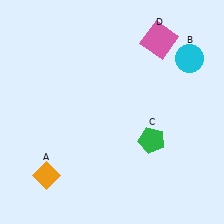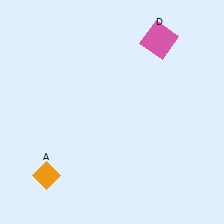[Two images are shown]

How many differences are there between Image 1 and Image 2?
There are 2 differences between the two images.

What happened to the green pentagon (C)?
The green pentagon (C) was removed in Image 2. It was in the bottom-right area of Image 1.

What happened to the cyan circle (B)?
The cyan circle (B) was removed in Image 2. It was in the top-right area of Image 1.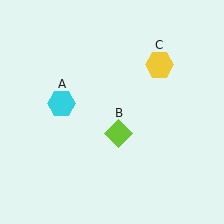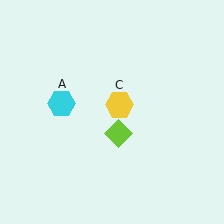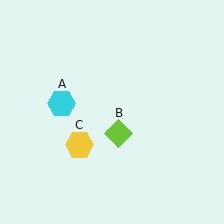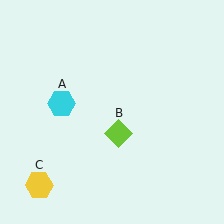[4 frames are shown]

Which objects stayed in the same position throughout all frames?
Cyan hexagon (object A) and lime diamond (object B) remained stationary.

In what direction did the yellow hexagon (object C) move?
The yellow hexagon (object C) moved down and to the left.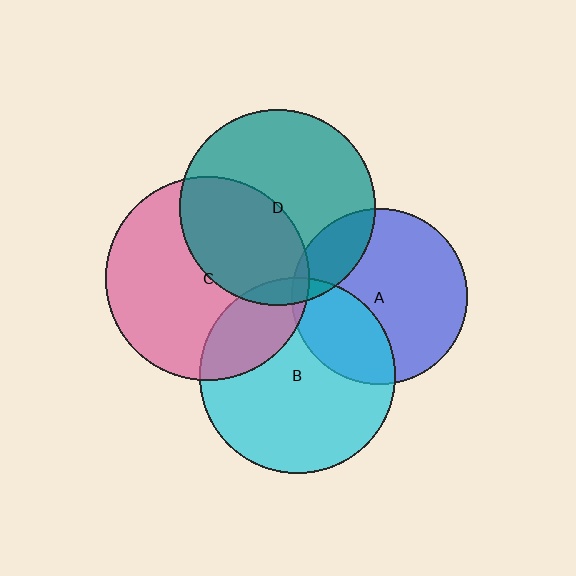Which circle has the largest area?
Circle C (pink).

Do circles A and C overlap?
Yes.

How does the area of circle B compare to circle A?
Approximately 1.2 times.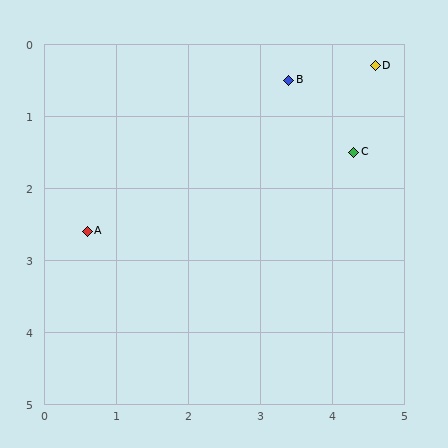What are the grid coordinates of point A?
Point A is at approximately (0.6, 2.6).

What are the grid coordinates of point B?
Point B is at approximately (3.4, 0.5).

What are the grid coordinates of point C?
Point C is at approximately (4.3, 1.5).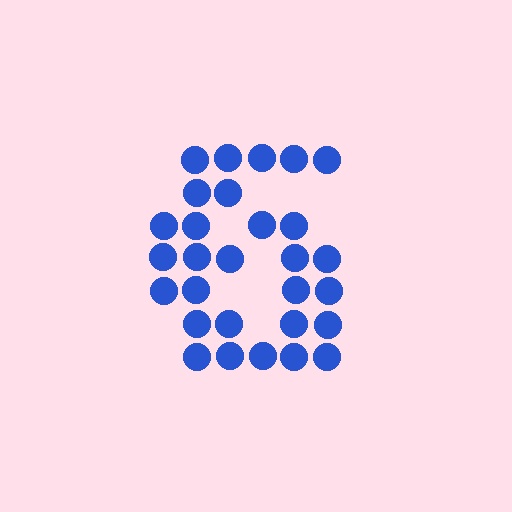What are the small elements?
The small elements are circles.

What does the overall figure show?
The overall figure shows the digit 6.